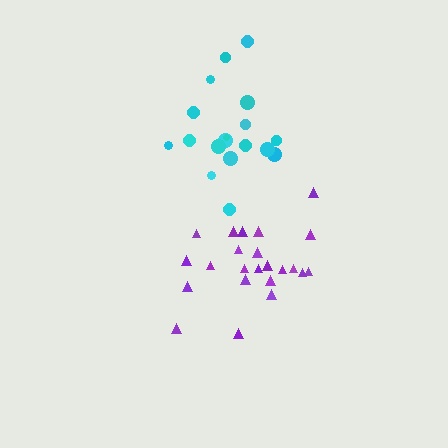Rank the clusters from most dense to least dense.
purple, cyan.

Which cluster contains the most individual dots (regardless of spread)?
Purple (23).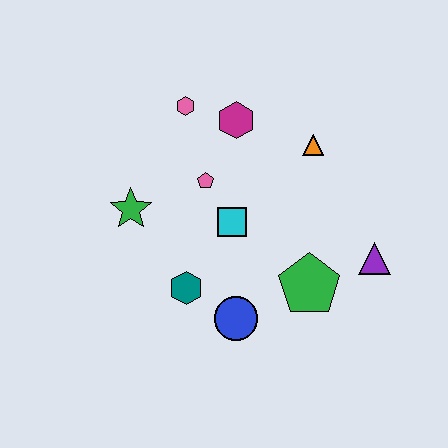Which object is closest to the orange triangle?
The magenta hexagon is closest to the orange triangle.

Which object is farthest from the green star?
The purple triangle is farthest from the green star.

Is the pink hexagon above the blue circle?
Yes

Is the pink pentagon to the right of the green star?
Yes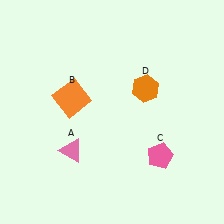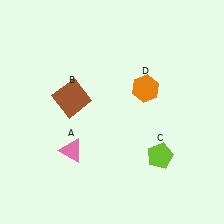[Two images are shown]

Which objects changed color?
B changed from orange to brown. C changed from pink to lime.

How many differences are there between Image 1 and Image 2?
There are 2 differences between the two images.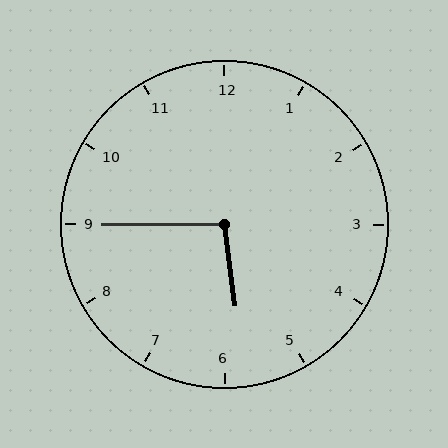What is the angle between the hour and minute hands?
Approximately 98 degrees.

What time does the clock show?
5:45.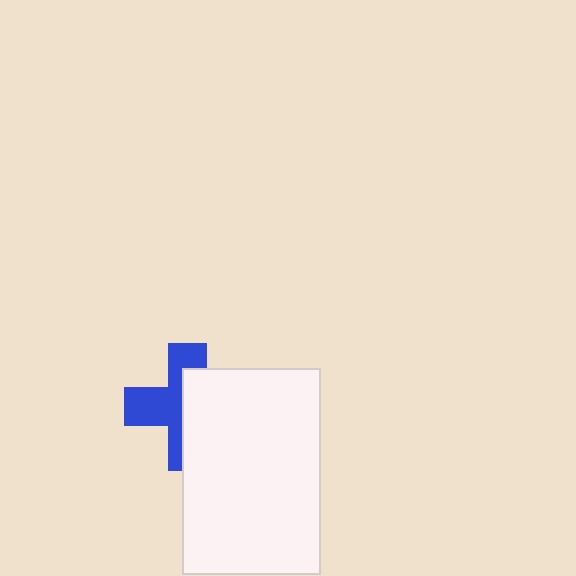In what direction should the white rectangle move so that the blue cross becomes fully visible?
The white rectangle should move right. That is the shortest direction to clear the overlap and leave the blue cross fully visible.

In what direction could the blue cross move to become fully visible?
The blue cross could move left. That would shift it out from behind the white rectangle entirely.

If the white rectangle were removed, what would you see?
You would see the complete blue cross.